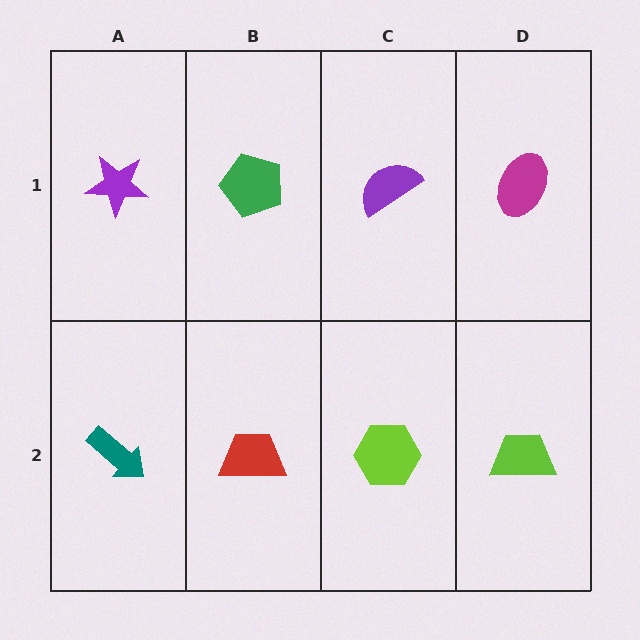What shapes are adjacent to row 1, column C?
A lime hexagon (row 2, column C), a green pentagon (row 1, column B), a magenta ellipse (row 1, column D).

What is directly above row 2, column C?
A purple semicircle.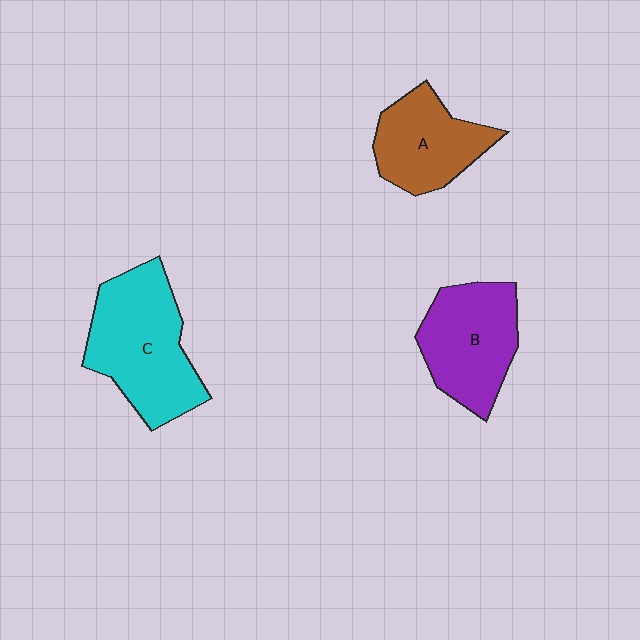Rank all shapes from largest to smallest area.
From largest to smallest: C (cyan), B (purple), A (brown).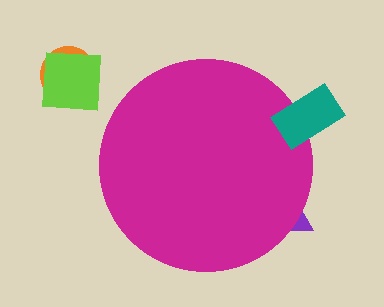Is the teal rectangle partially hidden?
No, the teal rectangle is fully visible.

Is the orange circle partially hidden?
No, the orange circle is fully visible.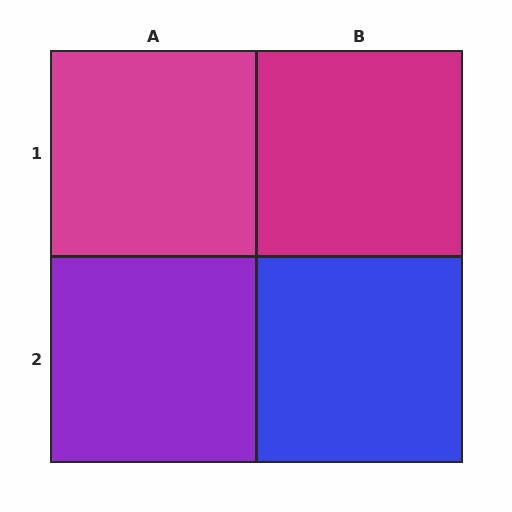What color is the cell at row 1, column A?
Magenta.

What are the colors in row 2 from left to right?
Purple, blue.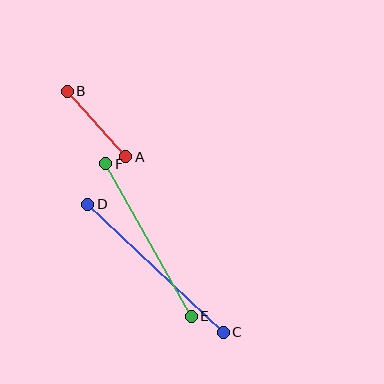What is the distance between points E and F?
The distance is approximately 175 pixels.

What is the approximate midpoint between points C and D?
The midpoint is at approximately (156, 268) pixels.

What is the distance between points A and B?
The distance is approximately 88 pixels.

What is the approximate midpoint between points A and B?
The midpoint is at approximately (97, 124) pixels.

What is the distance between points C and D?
The distance is approximately 186 pixels.